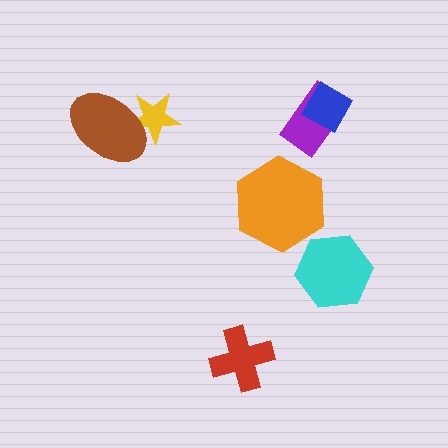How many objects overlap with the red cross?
0 objects overlap with the red cross.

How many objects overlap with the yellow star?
1 object overlaps with the yellow star.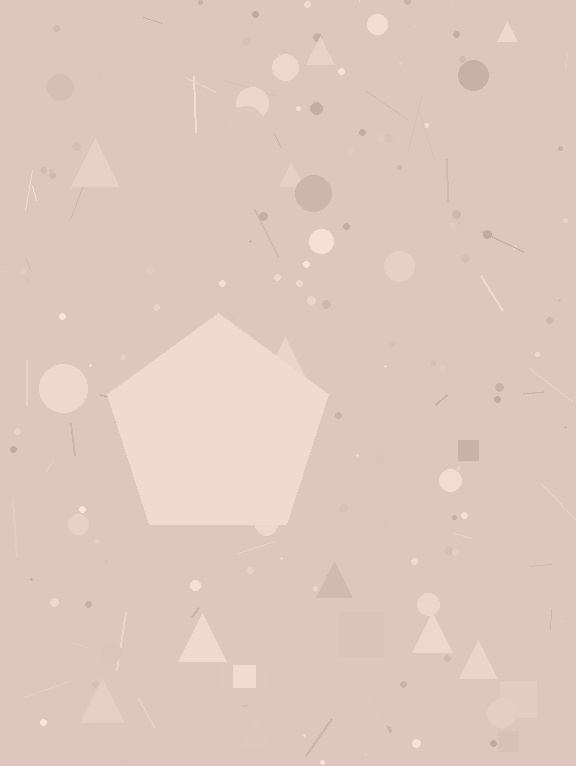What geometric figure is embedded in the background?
A pentagon is embedded in the background.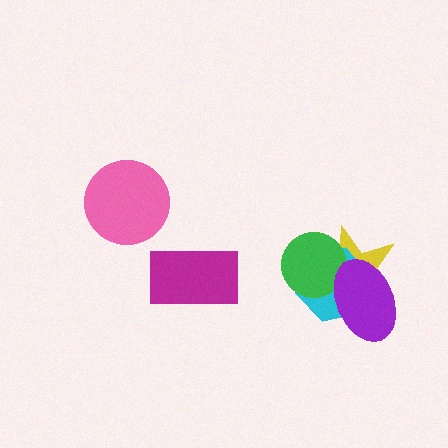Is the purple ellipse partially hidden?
No, no other shape covers it.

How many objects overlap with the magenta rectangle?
0 objects overlap with the magenta rectangle.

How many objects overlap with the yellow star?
3 objects overlap with the yellow star.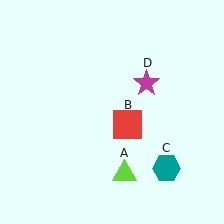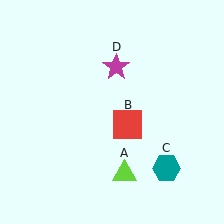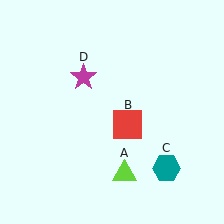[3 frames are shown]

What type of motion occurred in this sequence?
The magenta star (object D) rotated counterclockwise around the center of the scene.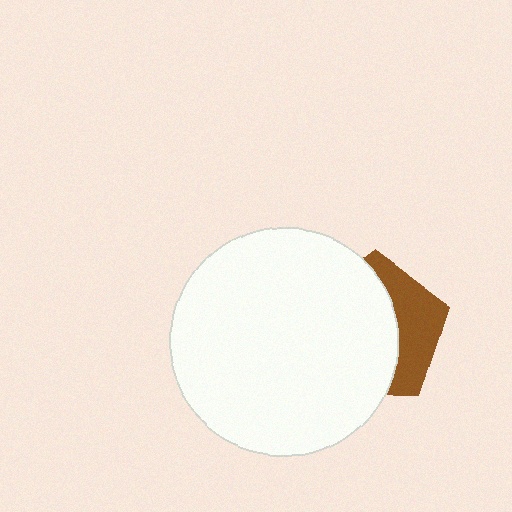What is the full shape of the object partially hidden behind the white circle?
The partially hidden object is a brown pentagon.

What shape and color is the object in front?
The object in front is a white circle.